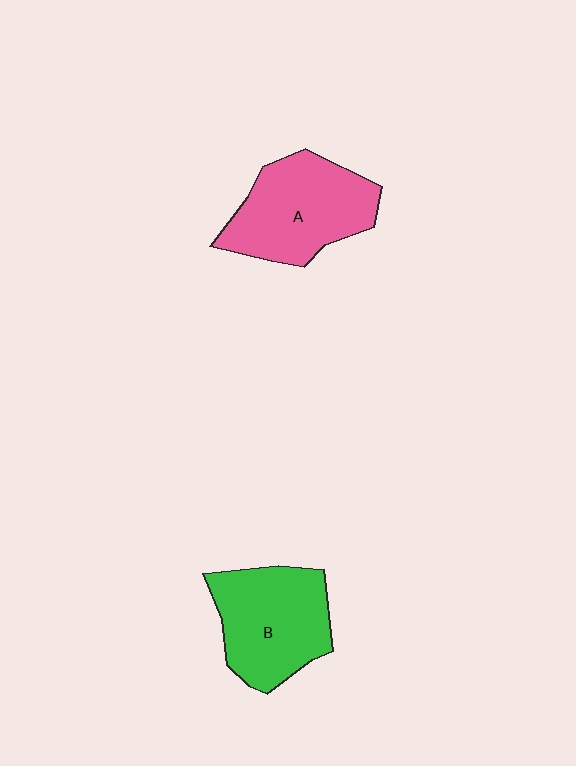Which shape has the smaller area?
Shape B (green).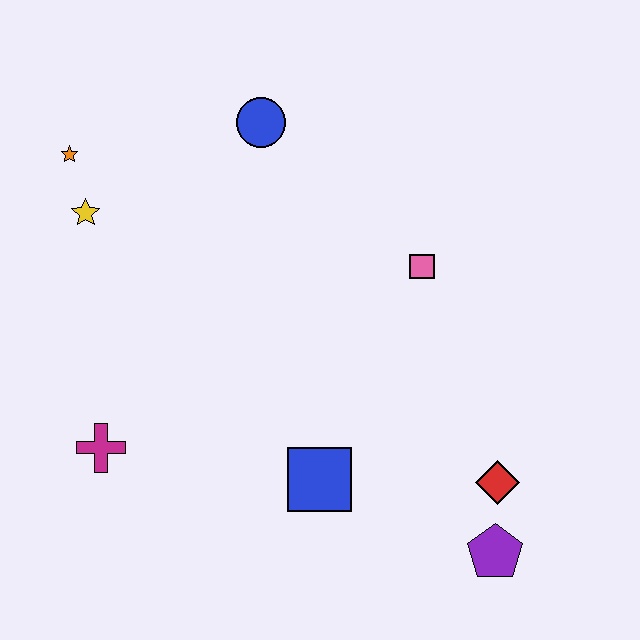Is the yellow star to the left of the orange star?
No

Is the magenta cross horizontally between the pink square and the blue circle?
No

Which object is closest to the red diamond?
The purple pentagon is closest to the red diamond.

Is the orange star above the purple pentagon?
Yes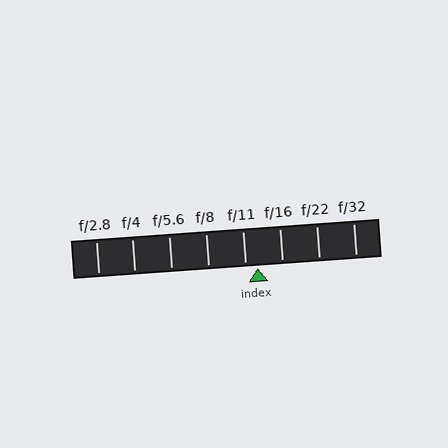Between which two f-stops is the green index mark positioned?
The index mark is between f/11 and f/16.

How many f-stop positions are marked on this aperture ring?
There are 8 f-stop positions marked.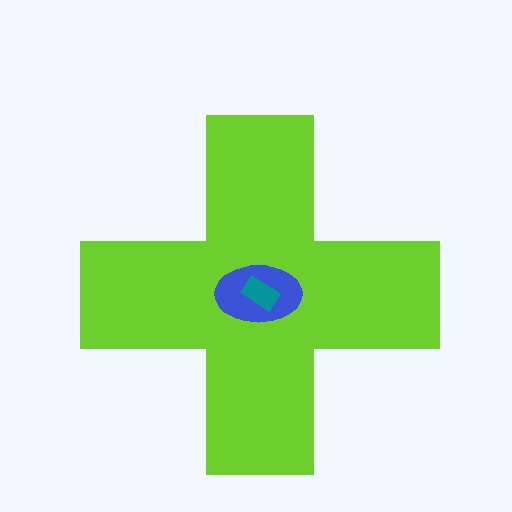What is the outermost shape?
The lime cross.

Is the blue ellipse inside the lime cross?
Yes.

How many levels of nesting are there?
3.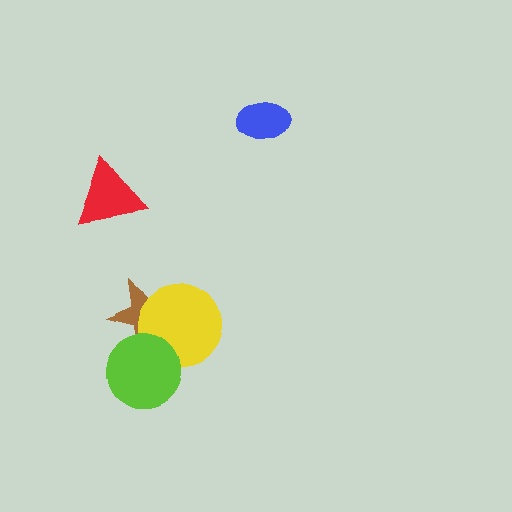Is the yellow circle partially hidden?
Yes, it is partially covered by another shape.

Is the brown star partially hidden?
Yes, it is partially covered by another shape.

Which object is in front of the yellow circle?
The lime circle is in front of the yellow circle.